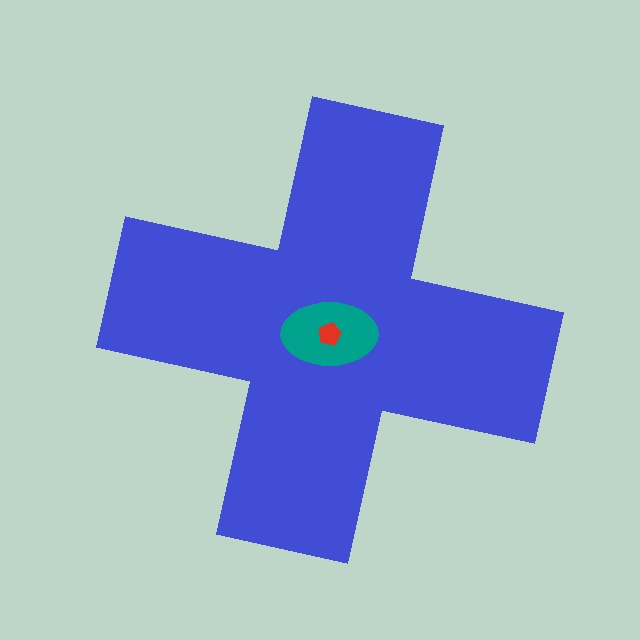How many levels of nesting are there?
3.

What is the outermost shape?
The blue cross.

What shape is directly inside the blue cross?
The teal ellipse.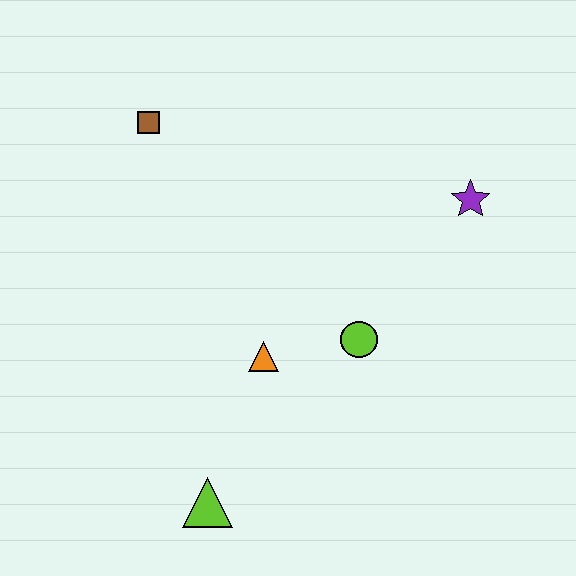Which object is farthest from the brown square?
The lime triangle is farthest from the brown square.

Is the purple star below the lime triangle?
No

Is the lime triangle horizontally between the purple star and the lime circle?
No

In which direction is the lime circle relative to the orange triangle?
The lime circle is to the right of the orange triangle.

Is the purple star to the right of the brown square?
Yes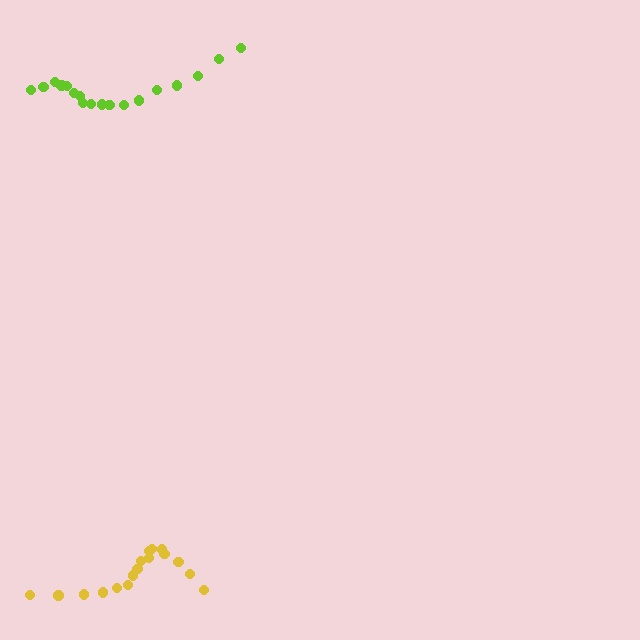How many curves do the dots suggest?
There are 2 distinct paths.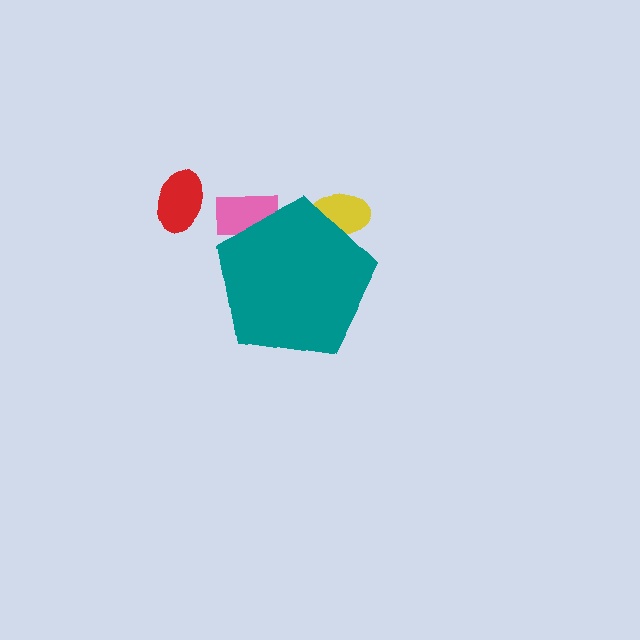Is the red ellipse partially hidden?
No, the red ellipse is fully visible.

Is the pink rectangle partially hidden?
Yes, the pink rectangle is partially hidden behind the teal pentagon.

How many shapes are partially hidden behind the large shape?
2 shapes are partially hidden.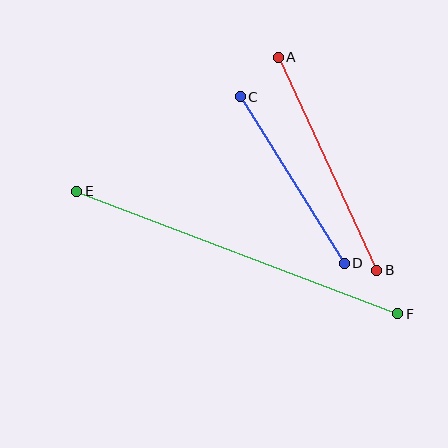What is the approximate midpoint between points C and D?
The midpoint is at approximately (292, 180) pixels.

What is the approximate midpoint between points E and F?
The midpoint is at approximately (237, 252) pixels.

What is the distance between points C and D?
The distance is approximately 196 pixels.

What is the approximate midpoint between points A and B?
The midpoint is at approximately (327, 164) pixels.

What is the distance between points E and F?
The distance is approximately 344 pixels.